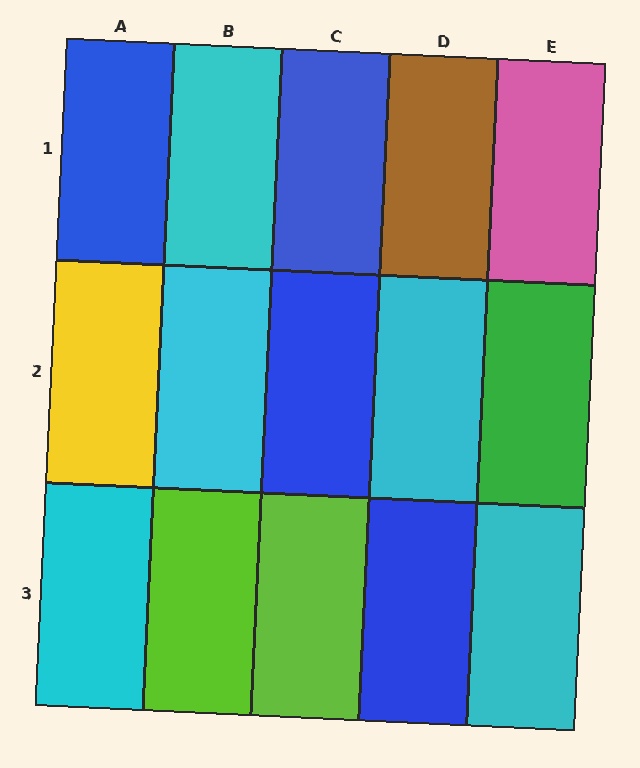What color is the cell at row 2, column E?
Green.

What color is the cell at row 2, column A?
Yellow.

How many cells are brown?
1 cell is brown.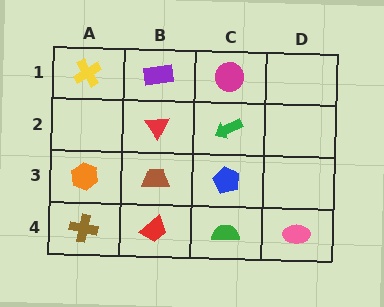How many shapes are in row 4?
4 shapes.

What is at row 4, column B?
A red trapezoid.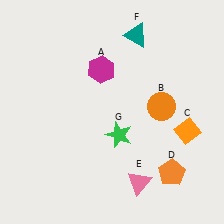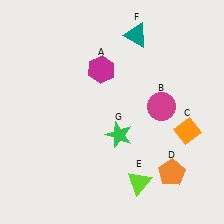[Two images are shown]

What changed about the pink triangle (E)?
In Image 1, E is pink. In Image 2, it changed to lime.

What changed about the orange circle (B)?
In Image 1, B is orange. In Image 2, it changed to magenta.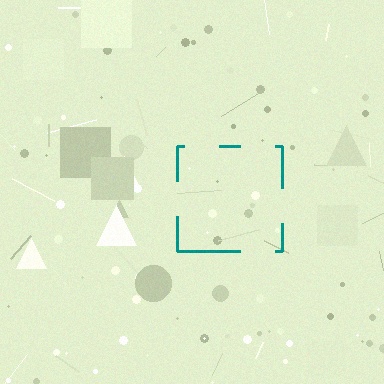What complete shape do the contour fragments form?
The contour fragments form a square.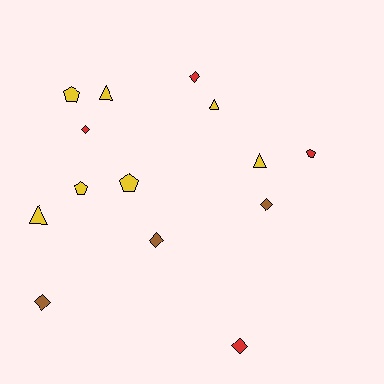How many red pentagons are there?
There is 1 red pentagon.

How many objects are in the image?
There are 14 objects.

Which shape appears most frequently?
Diamond, with 6 objects.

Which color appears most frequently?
Yellow, with 7 objects.